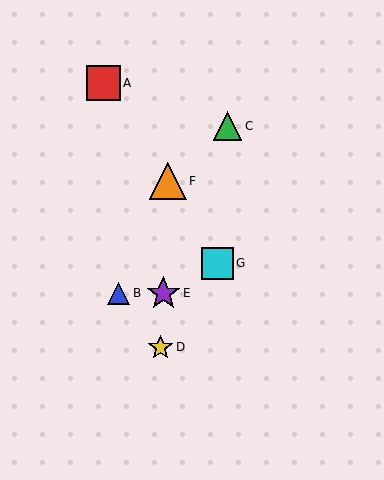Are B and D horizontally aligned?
No, B is at y≈293 and D is at y≈347.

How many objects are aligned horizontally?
2 objects (B, E) are aligned horizontally.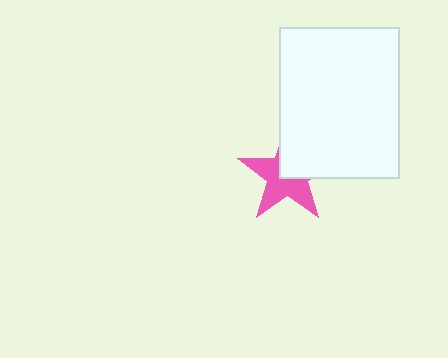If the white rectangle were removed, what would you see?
You would see the complete pink star.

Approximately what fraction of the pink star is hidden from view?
Roughly 43% of the pink star is hidden behind the white rectangle.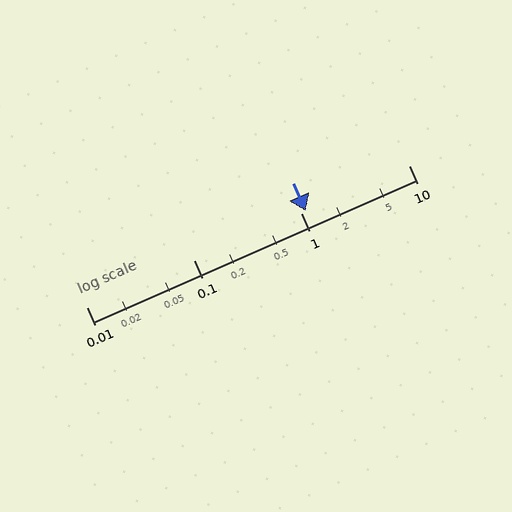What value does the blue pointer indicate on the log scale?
The pointer indicates approximately 1.1.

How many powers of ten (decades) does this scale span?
The scale spans 3 decades, from 0.01 to 10.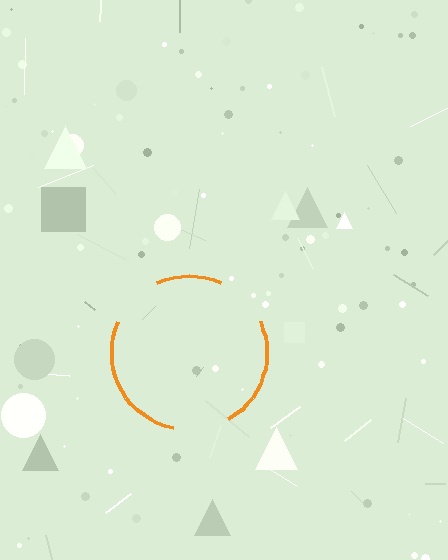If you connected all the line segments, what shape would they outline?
They would outline a circle.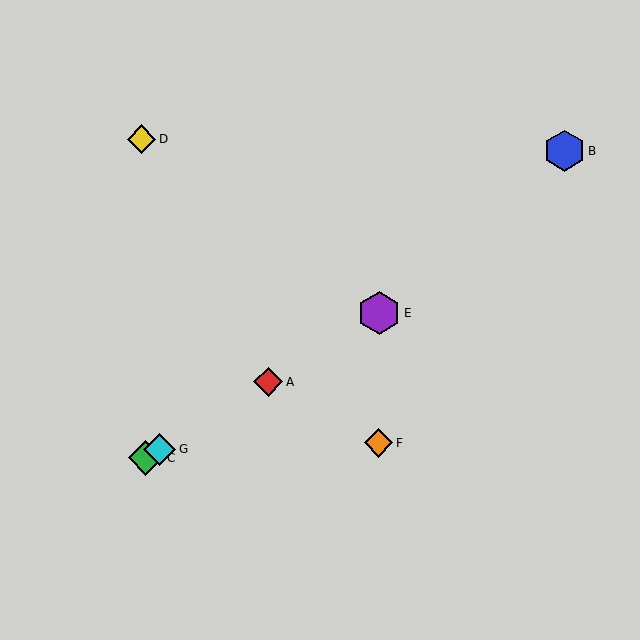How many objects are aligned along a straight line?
4 objects (A, C, E, G) are aligned along a straight line.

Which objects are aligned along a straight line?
Objects A, C, E, G are aligned along a straight line.